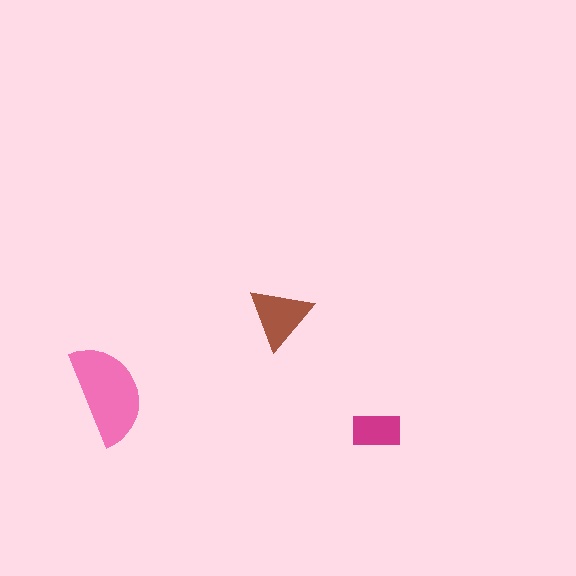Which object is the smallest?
The magenta rectangle.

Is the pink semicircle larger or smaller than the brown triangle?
Larger.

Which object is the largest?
The pink semicircle.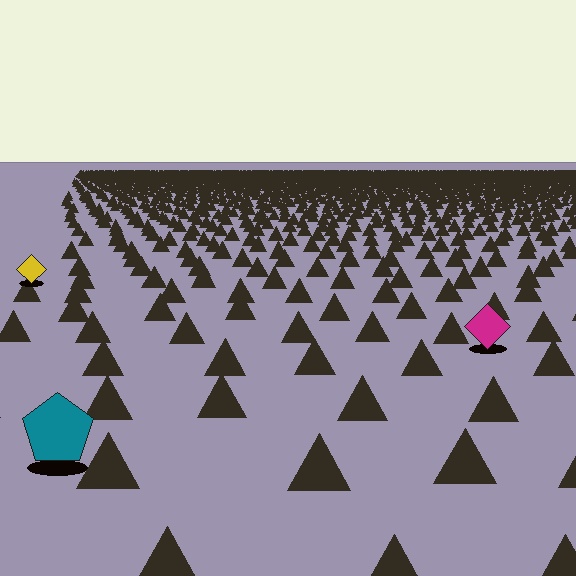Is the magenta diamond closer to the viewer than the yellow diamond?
Yes. The magenta diamond is closer — you can tell from the texture gradient: the ground texture is coarser near it.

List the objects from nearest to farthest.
From nearest to farthest: the teal pentagon, the magenta diamond, the yellow diamond.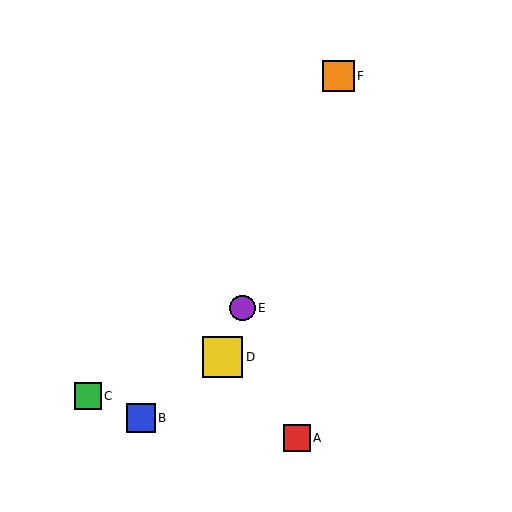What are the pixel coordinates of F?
Object F is at (338, 76).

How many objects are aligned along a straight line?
3 objects (D, E, F) are aligned along a straight line.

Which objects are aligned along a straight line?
Objects D, E, F are aligned along a straight line.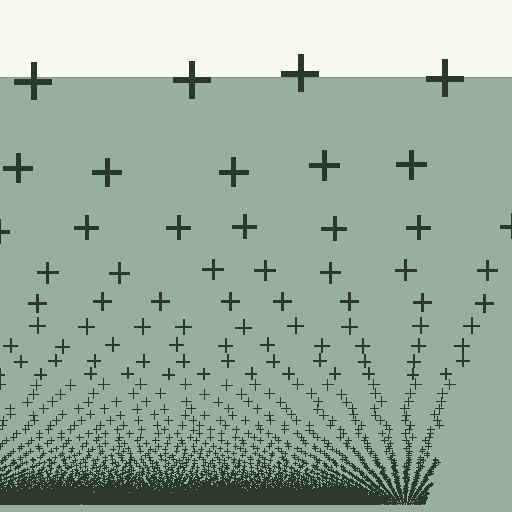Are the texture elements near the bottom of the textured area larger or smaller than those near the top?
Smaller. The gradient is inverted — elements near the bottom are smaller and denser.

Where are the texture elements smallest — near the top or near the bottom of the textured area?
Near the bottom.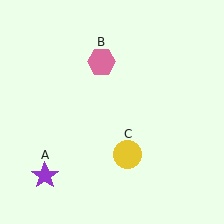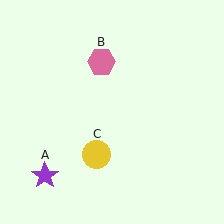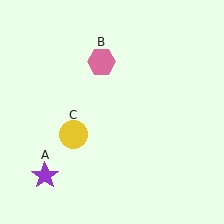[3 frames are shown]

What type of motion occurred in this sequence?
The yellow circle (object C) rotated clockwise around the center of the scene.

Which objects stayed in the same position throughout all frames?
Purple star (object A) and pink hexagon (object B) remained stationary.